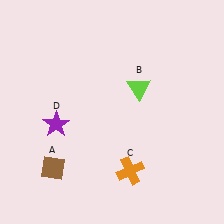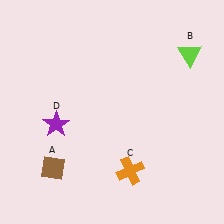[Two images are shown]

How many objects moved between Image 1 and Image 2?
1 object moved between the two images.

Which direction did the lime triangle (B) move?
The lime triangle (B) moved right.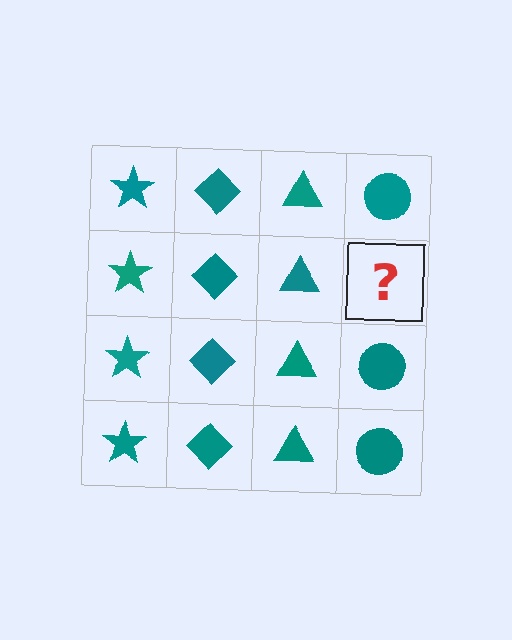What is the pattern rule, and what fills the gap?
The rule is that each column has a consistent shape. The gap should be filled with a teal circle.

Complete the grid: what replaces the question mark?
The question mark should be replaced with a teal circle.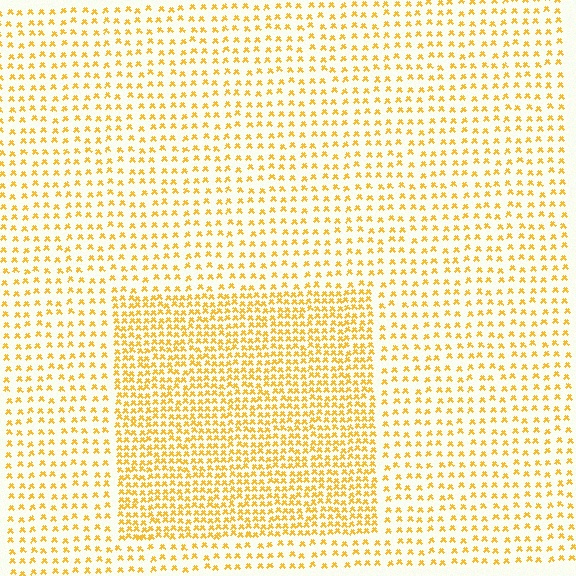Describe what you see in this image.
The image contains small yellow elements arranged at two different densities. A rectangle-shaped region is visible where the elements are more densely packed than the surrounding area.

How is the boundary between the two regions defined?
The boundary is defined by a change in element density (approximately 2.1x ratio). All elements are the same color, size, and shape.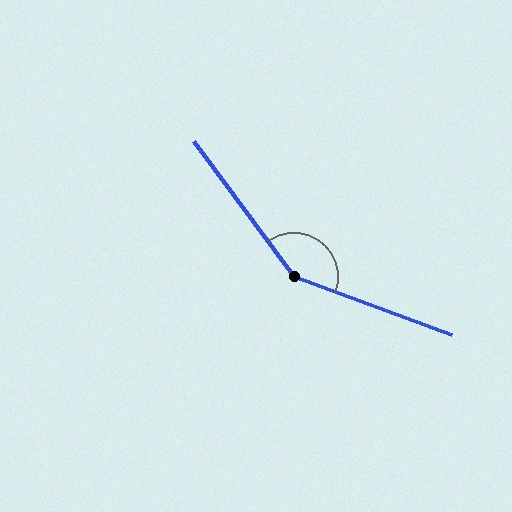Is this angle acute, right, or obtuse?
It is obtuse.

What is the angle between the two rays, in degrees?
Approximately 147 degrees.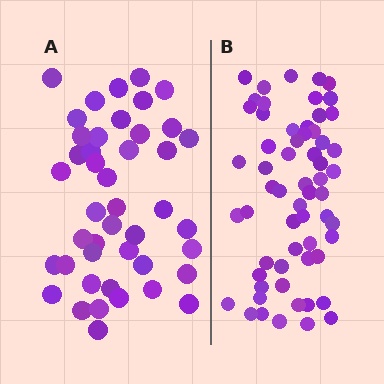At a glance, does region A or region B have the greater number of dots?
Region B (the right region) has more dots.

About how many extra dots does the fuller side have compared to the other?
Region B has approximately 15 more dots than region A.